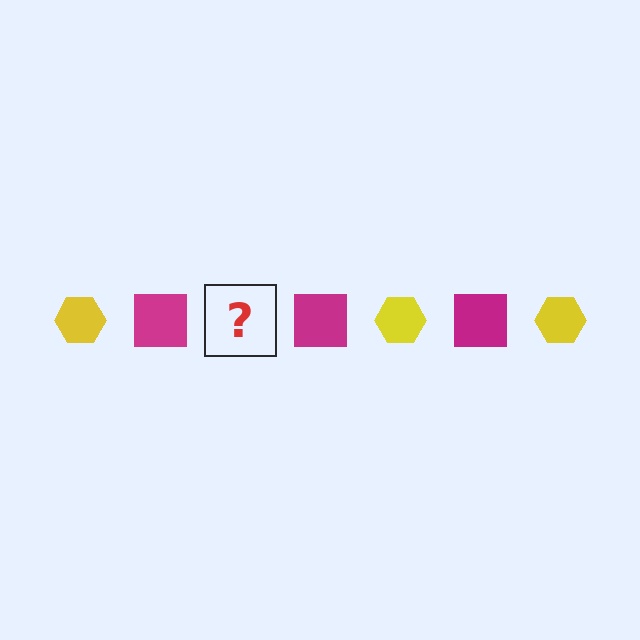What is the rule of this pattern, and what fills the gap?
The rule is that the pattern alternates between yellow hexagon and magenta square. The gap should be filled with a yellow hexagon.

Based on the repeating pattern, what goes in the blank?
The blank should be a yellow hexagon.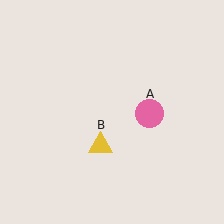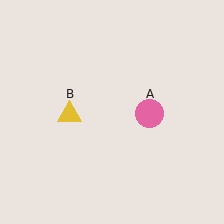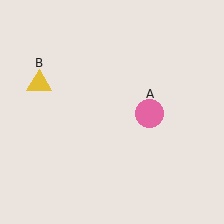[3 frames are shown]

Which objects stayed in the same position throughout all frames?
Pink circle (object A) remained stationary.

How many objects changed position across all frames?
1 object changed position: yellow triangle (object B).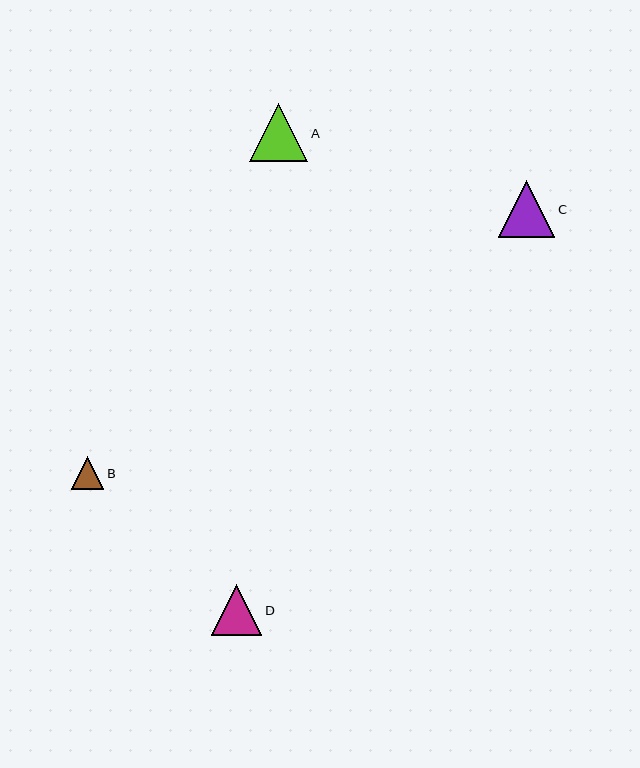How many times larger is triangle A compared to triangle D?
Triangle A is approximately 1.2 times the size of triangle D.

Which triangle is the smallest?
Triangle B is the smallest with a size of approximately 32 pixels.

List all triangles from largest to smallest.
From largest to smallest: A, C, D, B.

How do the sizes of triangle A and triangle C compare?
Triangle A and triangle C are approximately the same size.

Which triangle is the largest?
Triangle A is the largest with a size of approximately 59 pixels.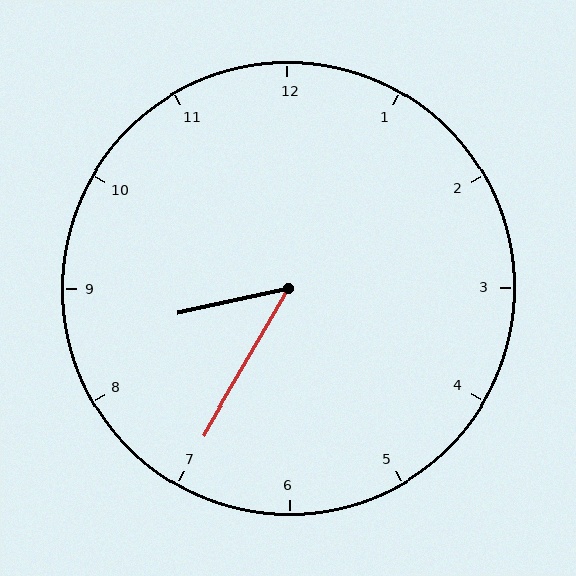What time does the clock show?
8:35.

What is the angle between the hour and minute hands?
Approximately 48 degrees.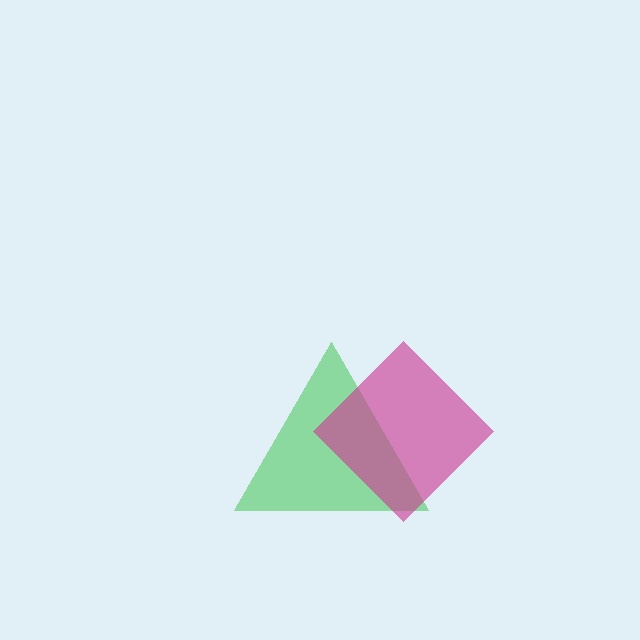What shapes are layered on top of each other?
The layered shapes are: a green triangle, a magenta diamond.